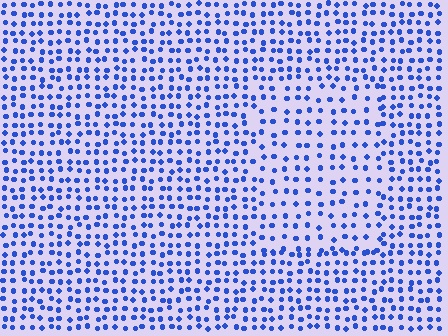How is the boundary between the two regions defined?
The boundary is defined by a change in element density (approximately 1.6x ratio). All elements are the same color, size, and shape.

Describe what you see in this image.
The image contains small blue elements arranged at two different densities. A rectangle-shaped region is visible where the elements are less densely packed than the surrounding area.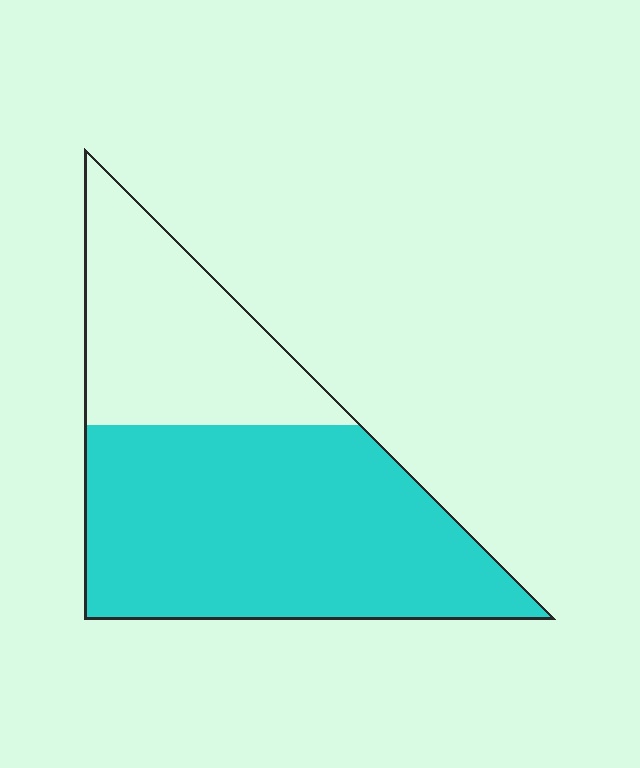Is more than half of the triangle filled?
Yes.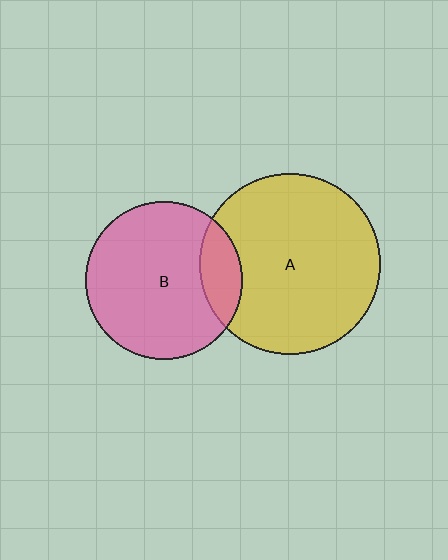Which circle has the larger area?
Circle A (yellow).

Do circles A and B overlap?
Yes.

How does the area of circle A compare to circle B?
Approximately 1.3 times.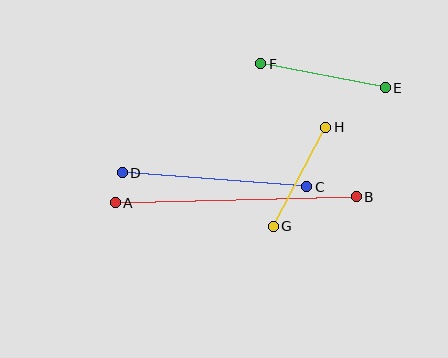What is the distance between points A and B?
The distance is approximately 241 pixels.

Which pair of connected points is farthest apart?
Points A and B are farthest apart.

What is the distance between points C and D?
The distance is approximately 185 pixels.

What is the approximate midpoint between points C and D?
The midpoint is at approximately (214, 180) pixels.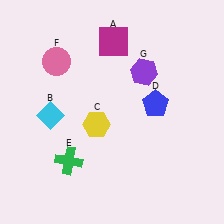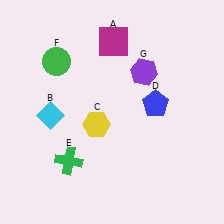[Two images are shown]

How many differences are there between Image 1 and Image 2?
There is 1 difference between the two images.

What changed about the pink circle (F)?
In Image 1, F is pink. In Image 2, it changed to green.